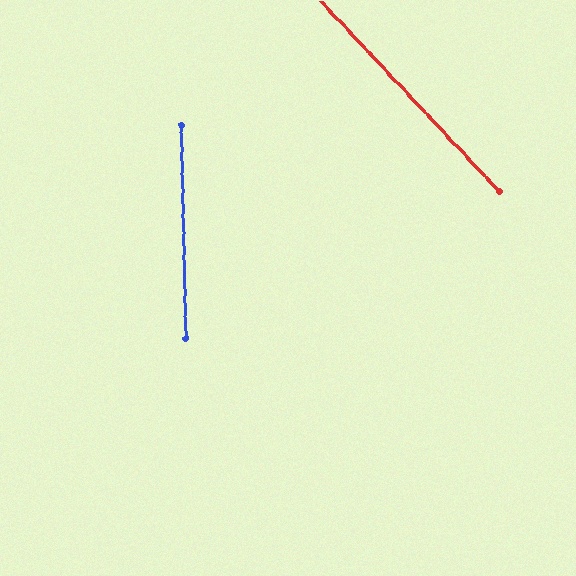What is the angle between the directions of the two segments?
Approximately 42 degrees.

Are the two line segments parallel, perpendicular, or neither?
Neither parallel nor perpendicular — they differ by about 42°.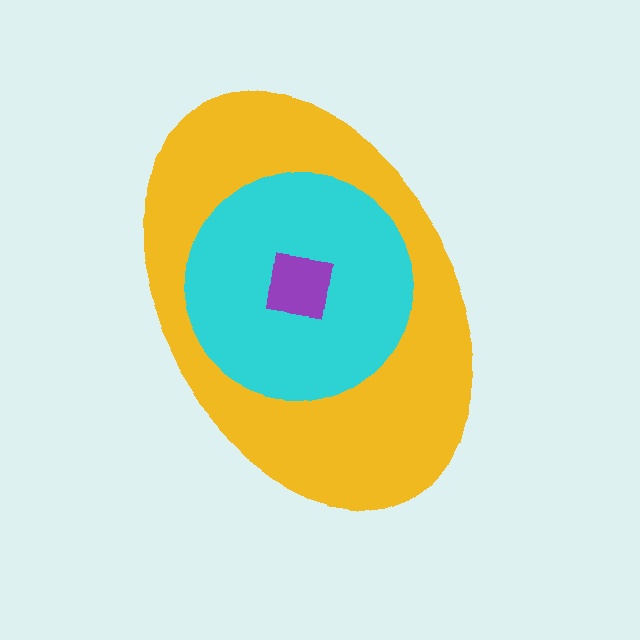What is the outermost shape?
The yellow ellipse.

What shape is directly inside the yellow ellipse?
The cyan circle.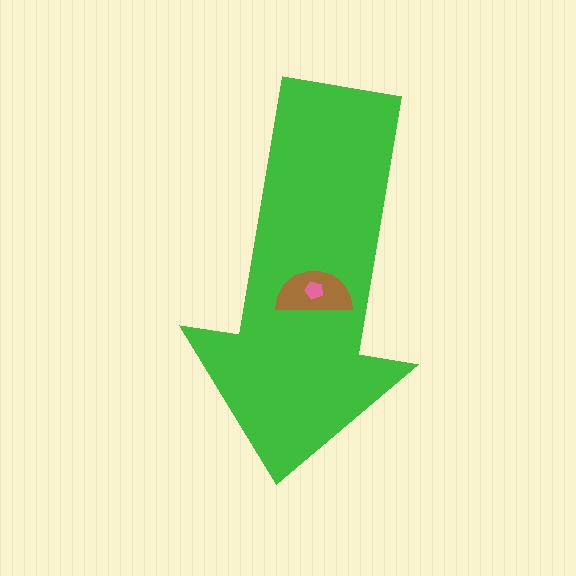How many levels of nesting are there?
3.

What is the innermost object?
The pink pentagon.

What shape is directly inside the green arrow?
The brown semicircle.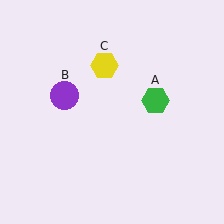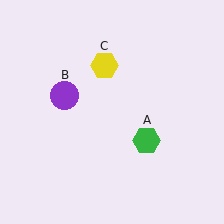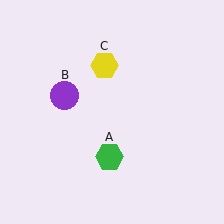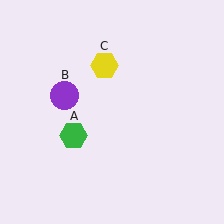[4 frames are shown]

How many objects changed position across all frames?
1 object changed position: green hexagon (object A).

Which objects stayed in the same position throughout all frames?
Purple circle (object B) and yellow hexagon (object C) remained stationary.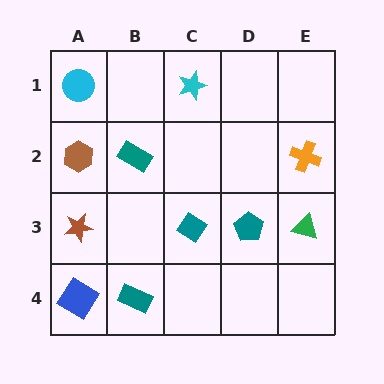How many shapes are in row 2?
3 shapes.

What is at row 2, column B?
A teal rectangle.